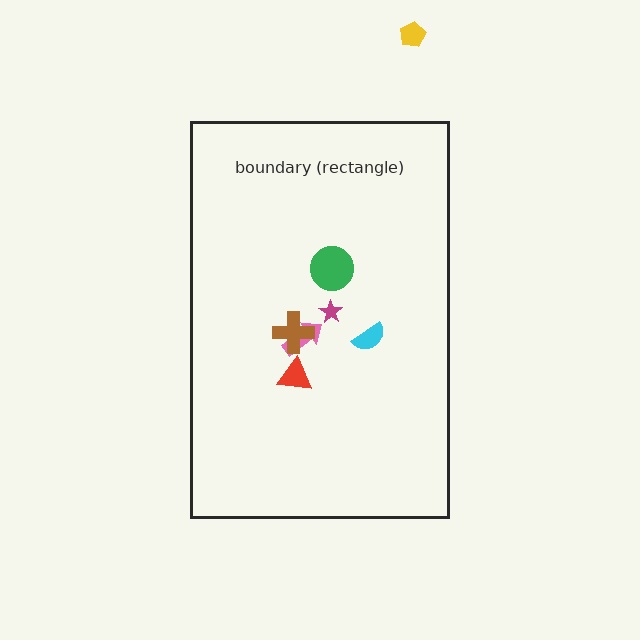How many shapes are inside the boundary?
6 inside, 1 outside.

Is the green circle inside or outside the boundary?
Inside.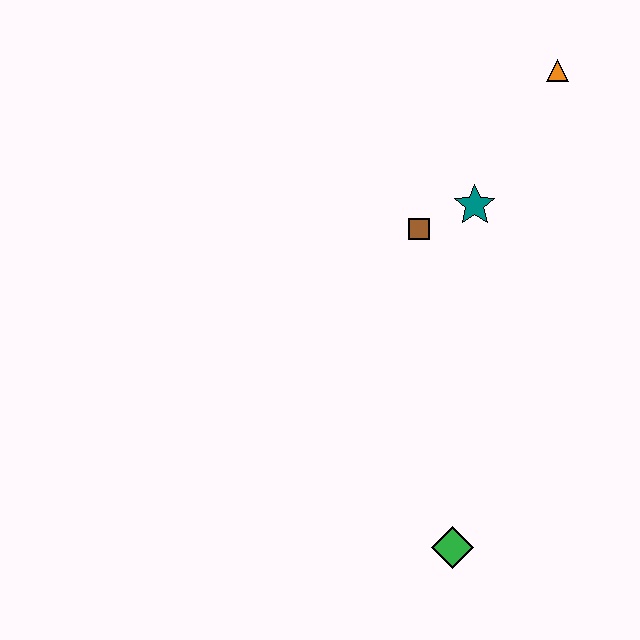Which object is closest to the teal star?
The brown square is closest to the teal star.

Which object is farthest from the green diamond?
The orange triangle is farthest from the green diamond.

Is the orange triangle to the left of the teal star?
No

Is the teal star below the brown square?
No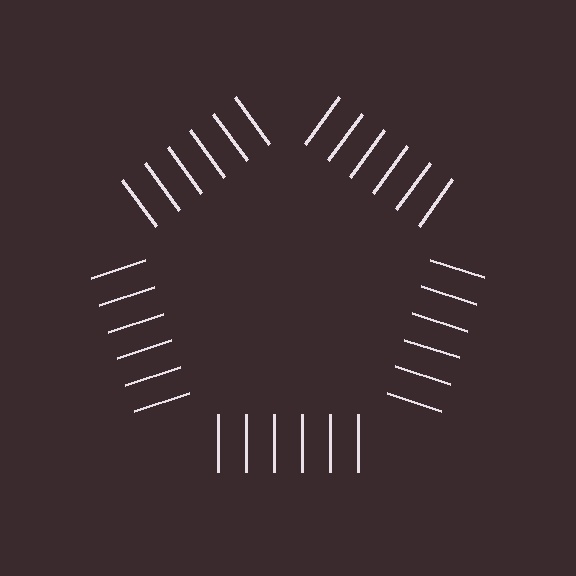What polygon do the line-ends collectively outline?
An illusory pentagon — the line segments terminate on its edges but no continuous stroke is drawn.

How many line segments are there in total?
30 — 6 along each of the 5 edges.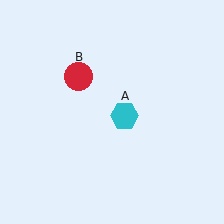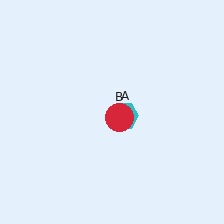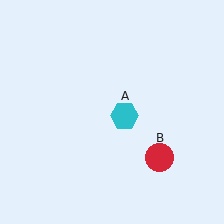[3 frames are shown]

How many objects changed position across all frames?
1 object changed position: red circle (object B).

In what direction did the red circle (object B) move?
The red circle (object B) moved down and to the right.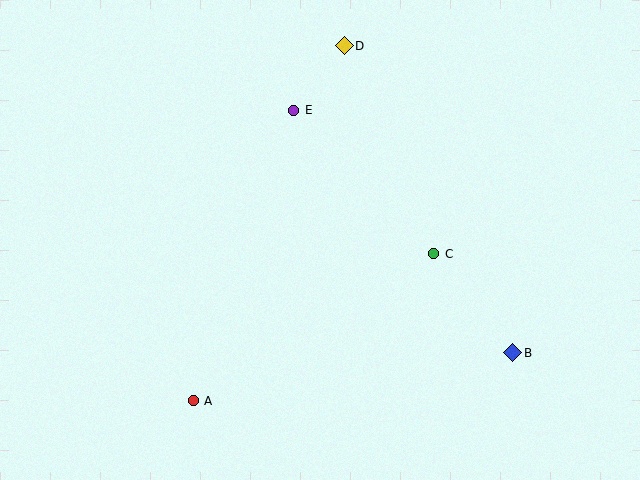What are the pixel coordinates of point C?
Point C is at (434, 254).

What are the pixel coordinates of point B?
Point B is at (513, 353).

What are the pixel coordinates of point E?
Point E is at (294, 110).